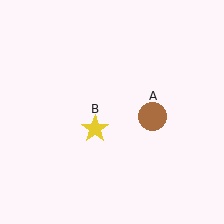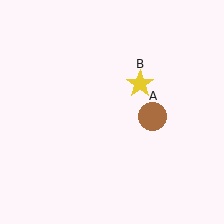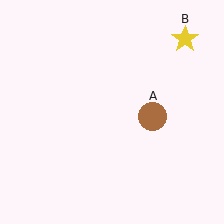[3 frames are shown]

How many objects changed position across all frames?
1 object changed position: yellow star (object B).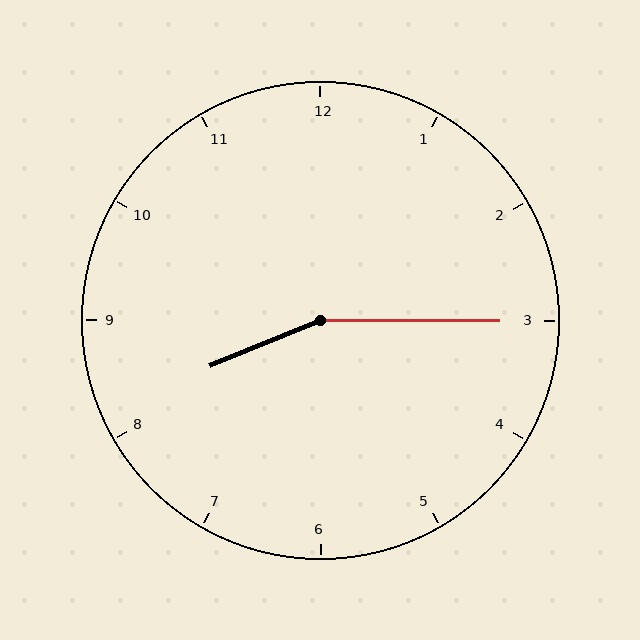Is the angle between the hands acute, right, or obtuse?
It is obtuse.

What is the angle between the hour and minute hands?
Approximately 158 degrees.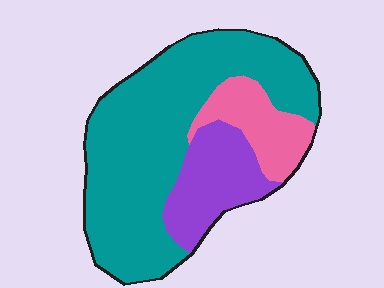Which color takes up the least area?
Pink, at roughly 15%.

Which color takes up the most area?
Teal, at roughly 65%.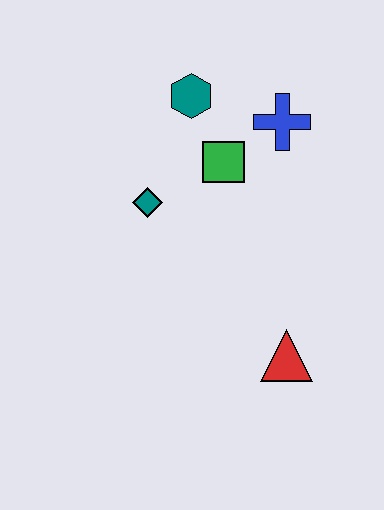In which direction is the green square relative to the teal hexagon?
The green square is below the teal hexagon.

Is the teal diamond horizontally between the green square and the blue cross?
No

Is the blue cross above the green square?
Yes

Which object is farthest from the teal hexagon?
The red triangle is farthest from the teal hexagon.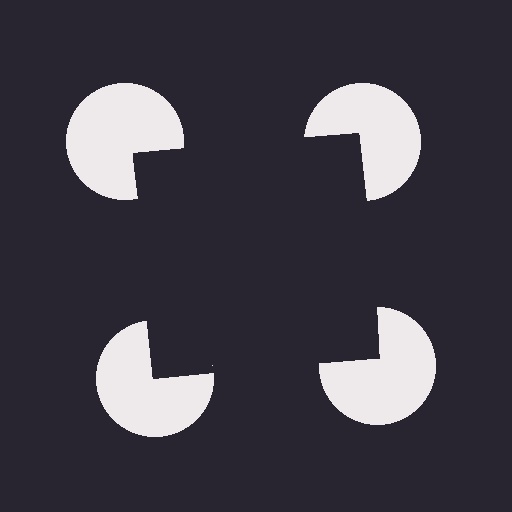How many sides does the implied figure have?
4 sides.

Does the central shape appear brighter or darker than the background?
It typically appears slightly darker than the background, even though no actual brightness change is drawn.